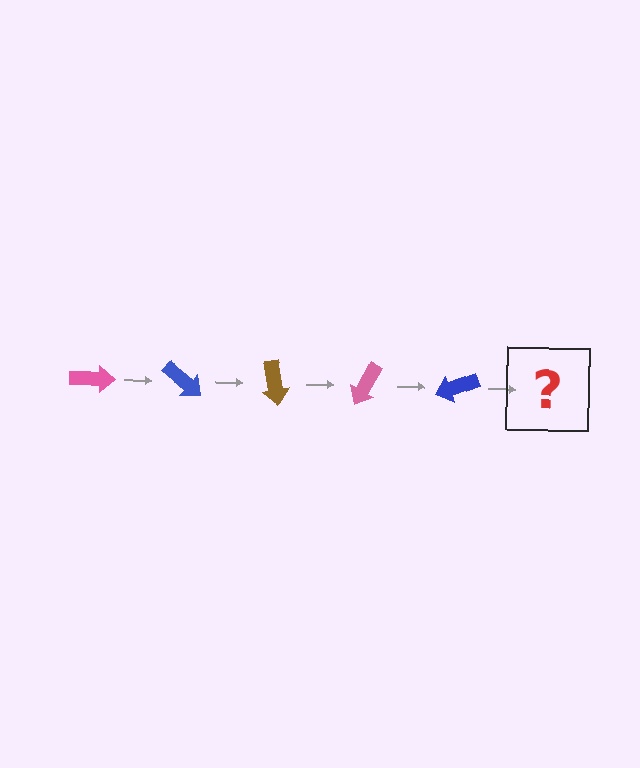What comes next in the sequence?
The next element should be a brown arrow, rotated 200 degrees from the start.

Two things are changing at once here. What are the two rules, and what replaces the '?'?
The two rules are that it rotates 40 degrees each step and the color cycles through pink, blue, and brown. The '?' should be a brown arrow, rotated 200 degrees from the start.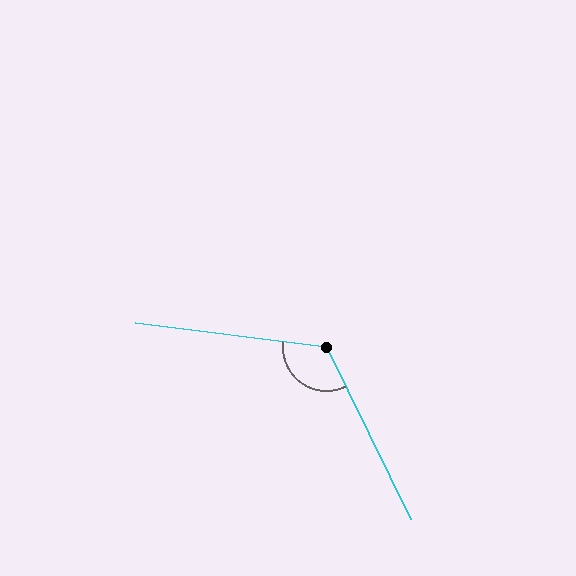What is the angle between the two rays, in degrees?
Approximately 123 degrees.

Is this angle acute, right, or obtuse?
It is obtuse.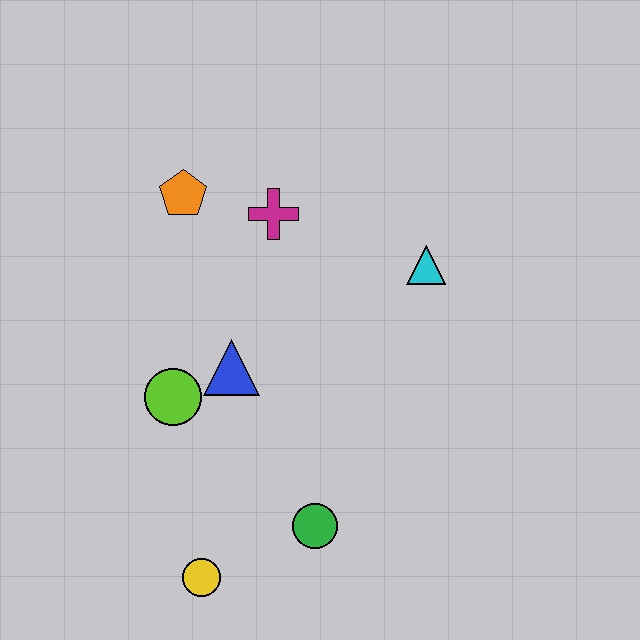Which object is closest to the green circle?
The yellow circle is closest to the green circle.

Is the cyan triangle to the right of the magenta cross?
Yes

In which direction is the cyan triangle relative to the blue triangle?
The cyan triangle is to the right of the blue triangle.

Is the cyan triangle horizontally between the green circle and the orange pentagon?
No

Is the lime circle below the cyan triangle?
Yes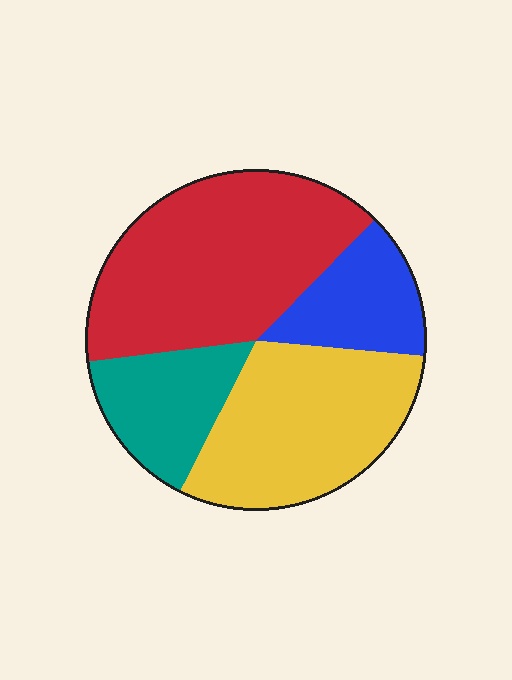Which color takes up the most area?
Red, at roughly 40%.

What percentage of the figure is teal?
Teal covers 16% of the figure.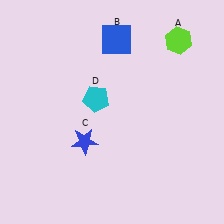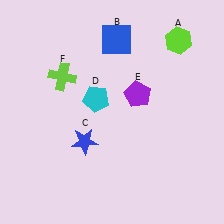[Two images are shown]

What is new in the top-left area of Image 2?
A lime cross (F) was added in the top-left area of Image 2.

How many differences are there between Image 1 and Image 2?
There are 2 differences between the two images.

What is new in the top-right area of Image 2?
A purple pentagon (E) was added in the top-right area of Image 2.